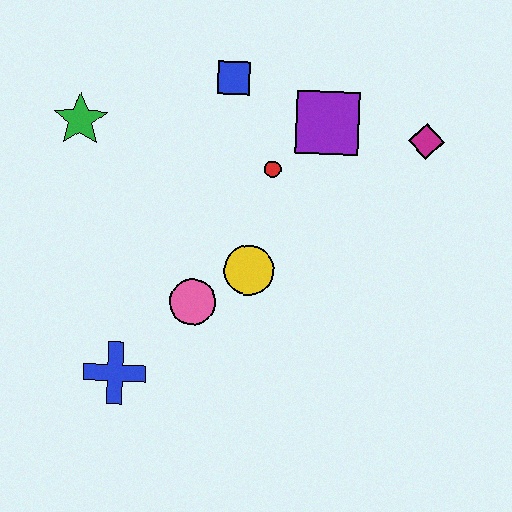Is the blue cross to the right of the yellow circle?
No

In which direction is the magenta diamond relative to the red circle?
The magenta diamond is to the right of the red circle.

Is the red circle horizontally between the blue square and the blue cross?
No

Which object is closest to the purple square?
The red circle is closest to the purple square.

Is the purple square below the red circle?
No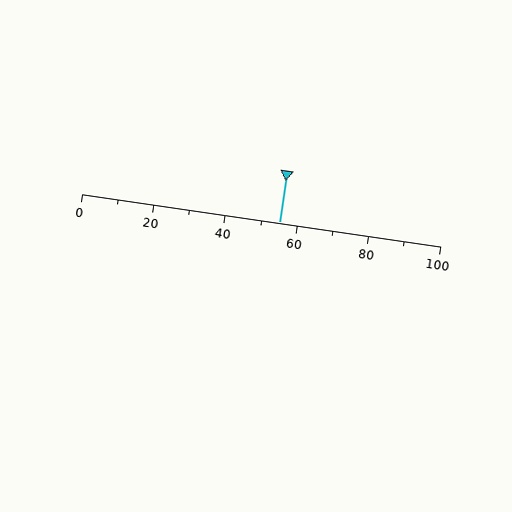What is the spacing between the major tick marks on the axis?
The major ticks are spaced 20 apart.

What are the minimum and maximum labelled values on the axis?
The axis runs from 0 to 100.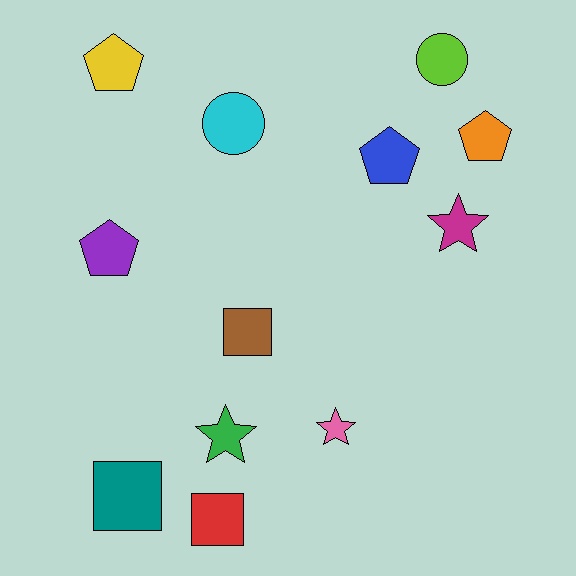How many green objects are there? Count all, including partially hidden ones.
There is 1 green object.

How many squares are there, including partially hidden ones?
There are 3 squares.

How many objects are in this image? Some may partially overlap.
There are 12 objects.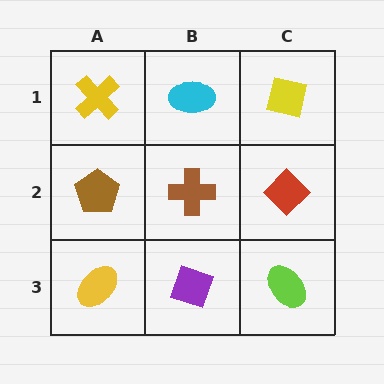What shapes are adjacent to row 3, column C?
A red diamond (row 2, column C), a purple diamond (row 3, column B).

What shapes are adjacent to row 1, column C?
A red diamond (row 2, column C), a cyan ellipse (row 1, column B).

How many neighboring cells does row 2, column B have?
4.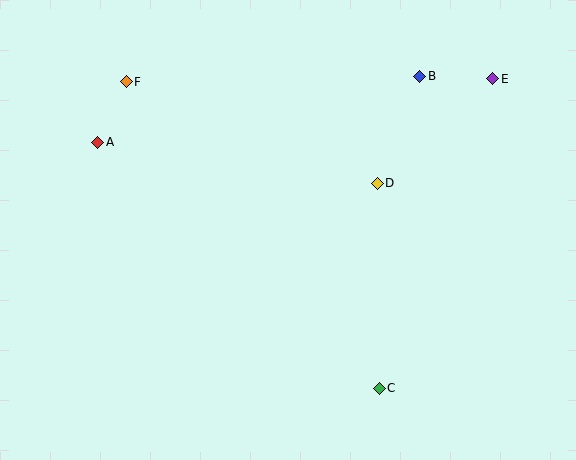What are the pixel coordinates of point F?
Point F is at (126, 82).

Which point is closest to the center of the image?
Point D at (377, 183) is closest to the center.